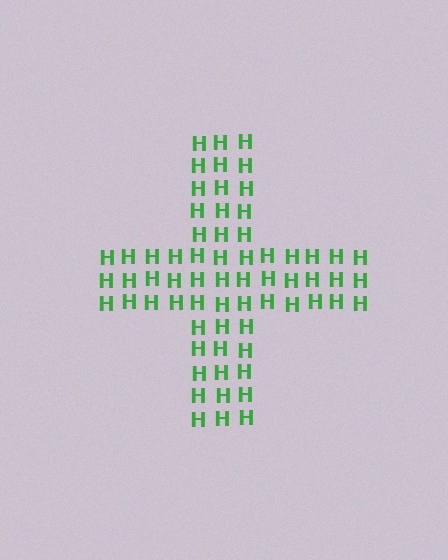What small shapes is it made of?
It is made of small letter H's.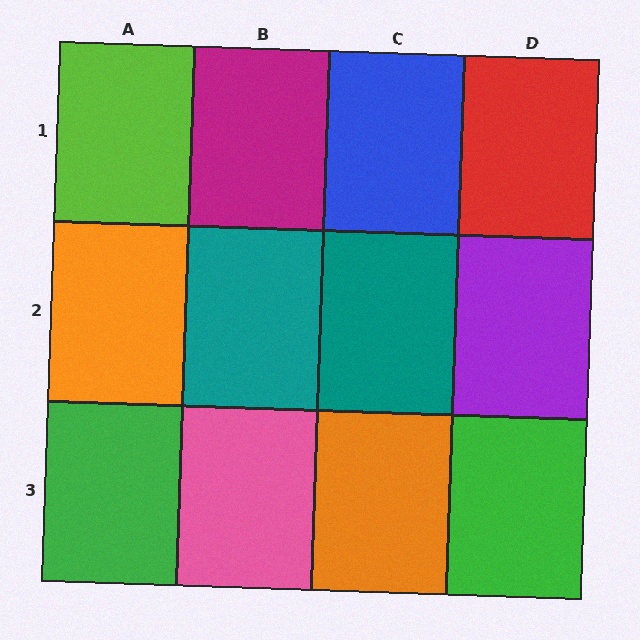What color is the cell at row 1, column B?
Magenta.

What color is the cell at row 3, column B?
Pink.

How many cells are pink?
1 cell is pink.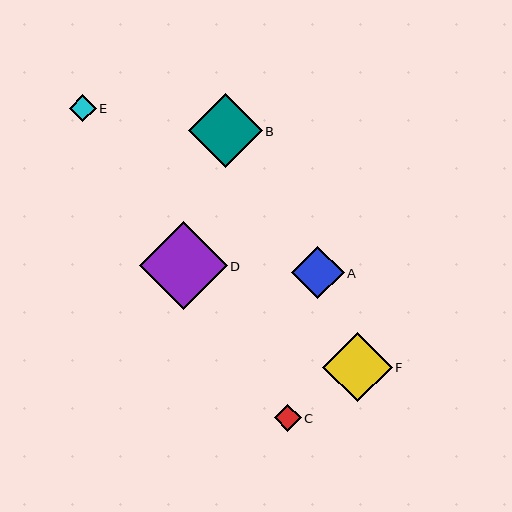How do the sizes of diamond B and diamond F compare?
Diamond B and diamond F are approximately the same size.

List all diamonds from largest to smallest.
From largest to smallest: D, B, F, A, C, E.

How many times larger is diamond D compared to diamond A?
Diamond D is approximately 1.7 times the size of diamond A.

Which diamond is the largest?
Diamond D is the largest with a size of approximately 88 pixels.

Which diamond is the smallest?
Diamond E is the smallest with a size of approximately 27 pixels.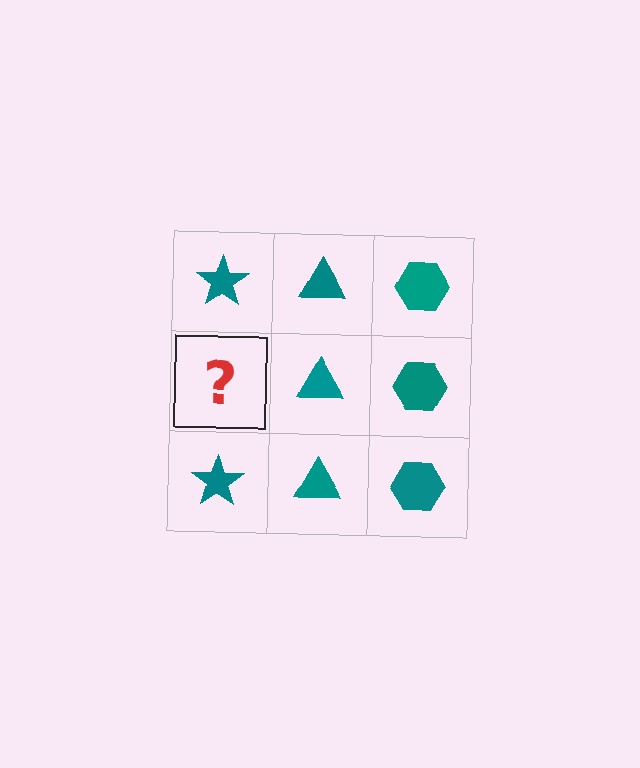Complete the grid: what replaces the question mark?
The question mark should be replaced with a teal star.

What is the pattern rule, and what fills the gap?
The rule is that each column has a consistent shape. The gap should be filled with a teal star.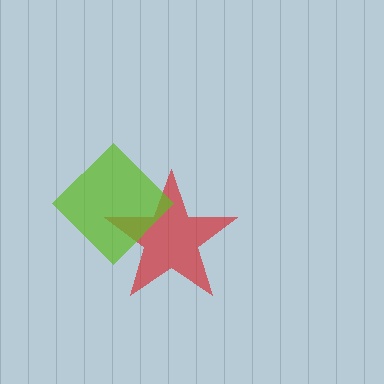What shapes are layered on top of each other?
The layered shapes are: a red star, a lime diamond.